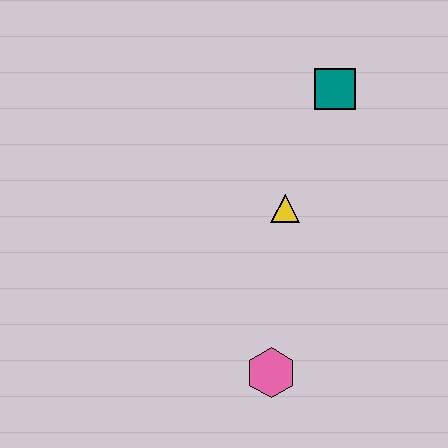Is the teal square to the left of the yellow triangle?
No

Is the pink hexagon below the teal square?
Yes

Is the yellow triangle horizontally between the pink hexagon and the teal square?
Yes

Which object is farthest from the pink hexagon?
The teal square is farthest from the pink hexagon.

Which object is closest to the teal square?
The yellow triangle is closest to the teal square.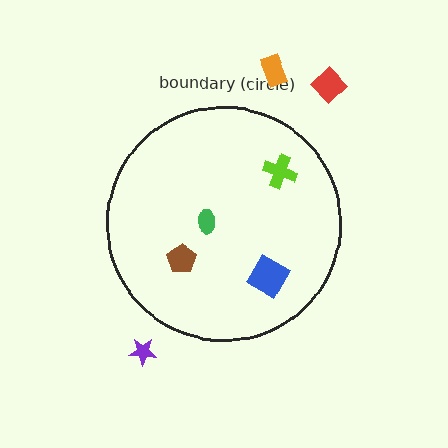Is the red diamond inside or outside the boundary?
Outside.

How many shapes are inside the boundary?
4 inside, 3 outside.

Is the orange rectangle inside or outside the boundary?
Outside.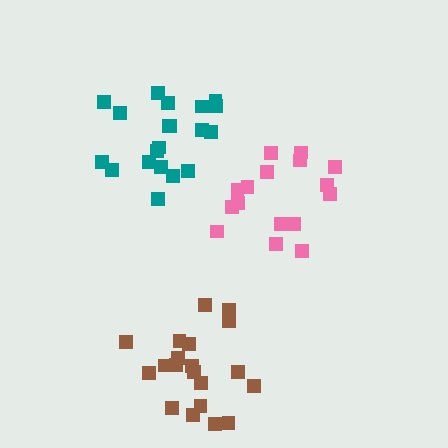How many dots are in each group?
Group 1: 16 dots, Group 2: 20 dots, Group 3: 20 dots (56 total).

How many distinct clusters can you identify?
There are 3 distinct clusters.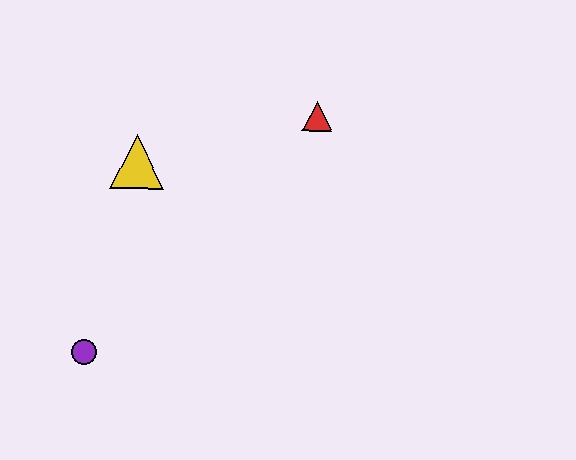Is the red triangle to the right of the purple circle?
Yes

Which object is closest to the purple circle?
The yellow triangle is closest to the purple circle.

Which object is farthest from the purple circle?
The red triangle is farthest from the purple circle.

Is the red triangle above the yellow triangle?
Yes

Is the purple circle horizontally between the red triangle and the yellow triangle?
No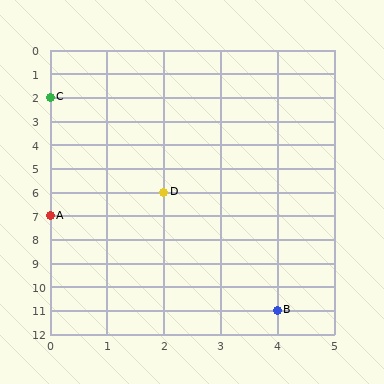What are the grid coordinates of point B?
Point B is at grid coordinates (4, 11).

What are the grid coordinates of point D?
Point D is at grid coordinates (2, 6).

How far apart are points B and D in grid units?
Points B and D are 2 columns and 5 rows apart (about 5.4 grid units diagonally).